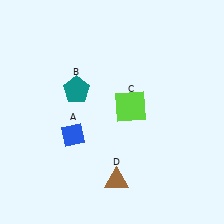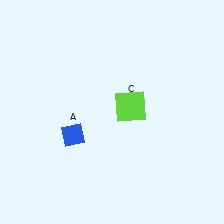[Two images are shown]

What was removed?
The brown triangle (D), the teal pentagon (B) were removed in Image 2.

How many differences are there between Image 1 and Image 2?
There are 2 differences between the two images.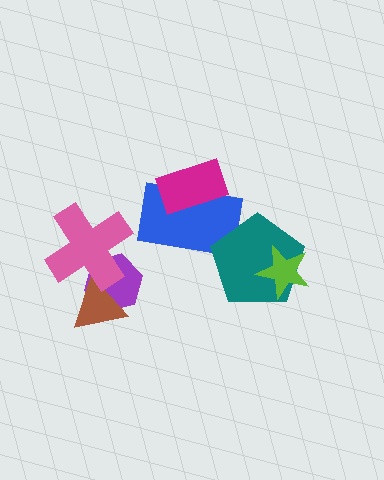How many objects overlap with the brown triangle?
2 objects overlap with the brown triangle.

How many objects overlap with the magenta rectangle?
1 object overlaps with the magenta rectangle.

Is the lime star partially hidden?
No, no other shape covers it.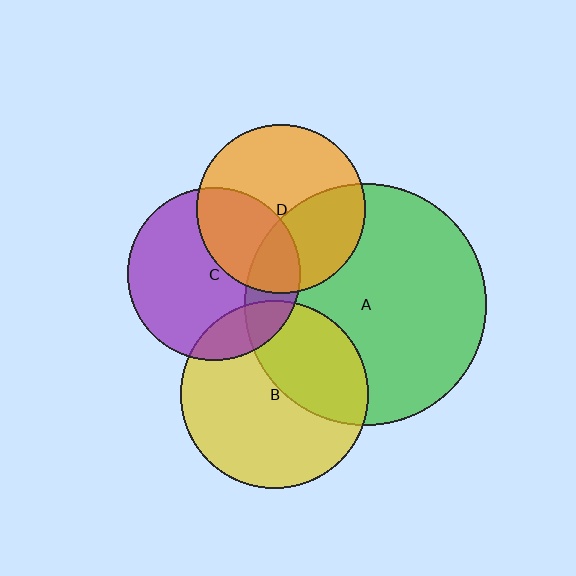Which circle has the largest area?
Circle A (green).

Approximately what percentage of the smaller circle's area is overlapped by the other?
Approximately 35%.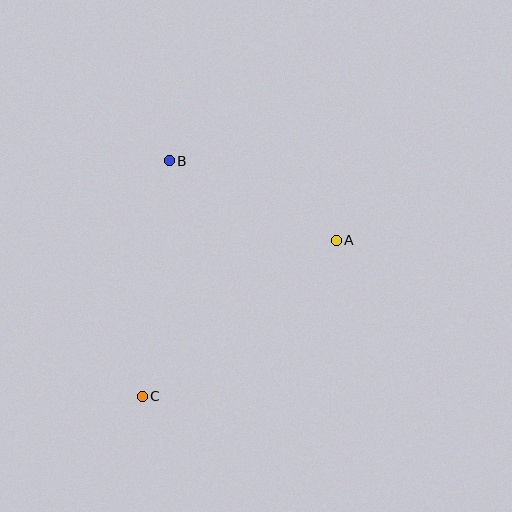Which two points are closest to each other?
Points A and B are closest to each other.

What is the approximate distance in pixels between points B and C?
The distance between B and C is approximately 237 pixels.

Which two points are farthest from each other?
Points A and C are farthest from each other.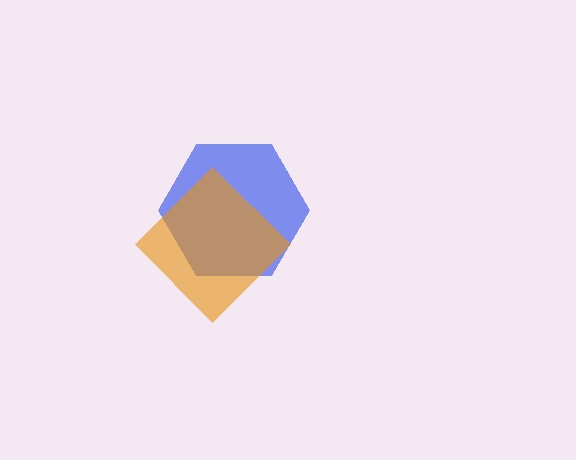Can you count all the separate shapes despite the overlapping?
Yes, there are 2 separate shapes.